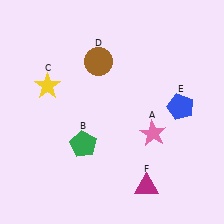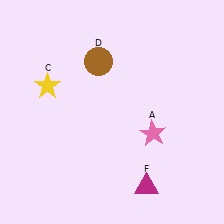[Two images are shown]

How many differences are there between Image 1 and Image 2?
There are 2 differences between the two images.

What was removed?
The green pentagon (B), the blue pentagon (E) were removed in Image 2.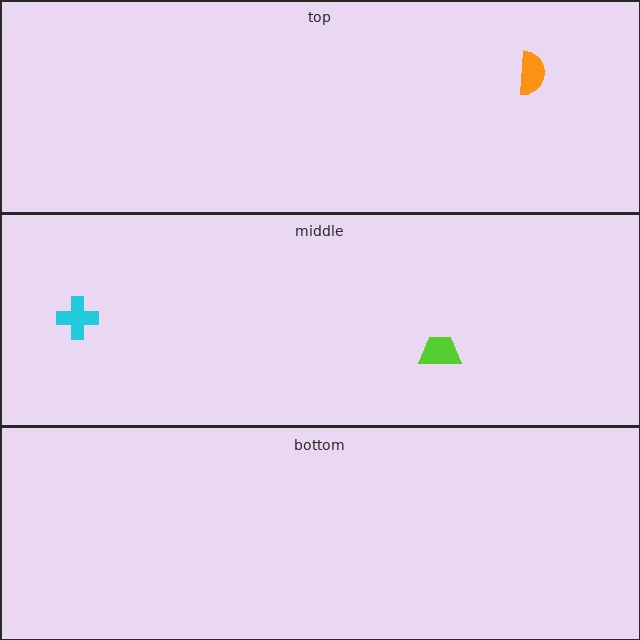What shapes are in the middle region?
The lime trapezoid, the cyan cross.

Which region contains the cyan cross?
The middle region.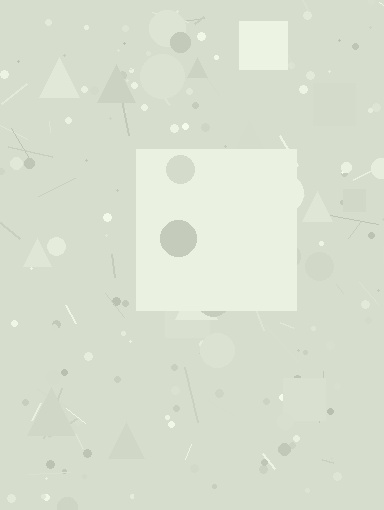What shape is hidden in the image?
A square is hidden in the image.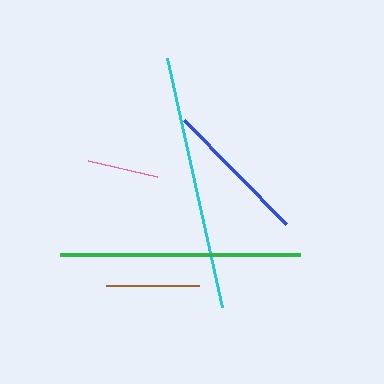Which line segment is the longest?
The cyan line is the longest at approximately 255 pixels.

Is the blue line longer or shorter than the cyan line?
The cyan line is longer than the blue line.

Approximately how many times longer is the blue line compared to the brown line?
The blue line is approximately 1.6 times the length of the brown line.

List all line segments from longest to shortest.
From longest to shortest: cyan, green, blue, brown, pink.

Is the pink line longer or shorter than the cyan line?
The cyan line is longer than the pink line.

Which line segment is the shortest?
The pink line is the shortest at approximately 71 pixels.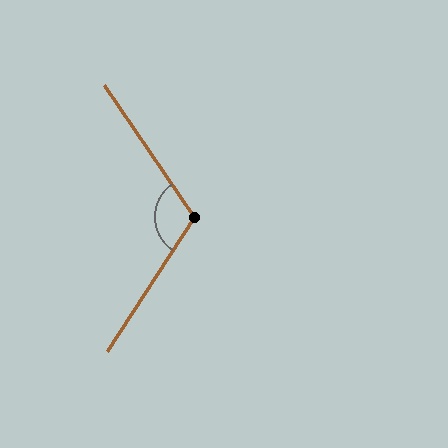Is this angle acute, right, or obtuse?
It is obtuse.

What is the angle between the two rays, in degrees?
Approximately 112 degrees.